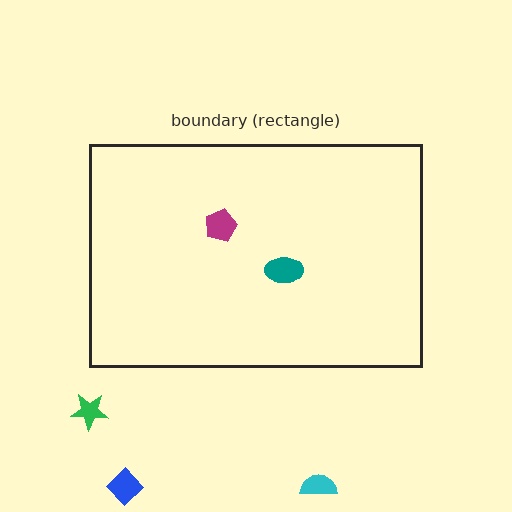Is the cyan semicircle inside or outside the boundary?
Outside.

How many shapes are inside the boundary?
2 inside, 3 outside.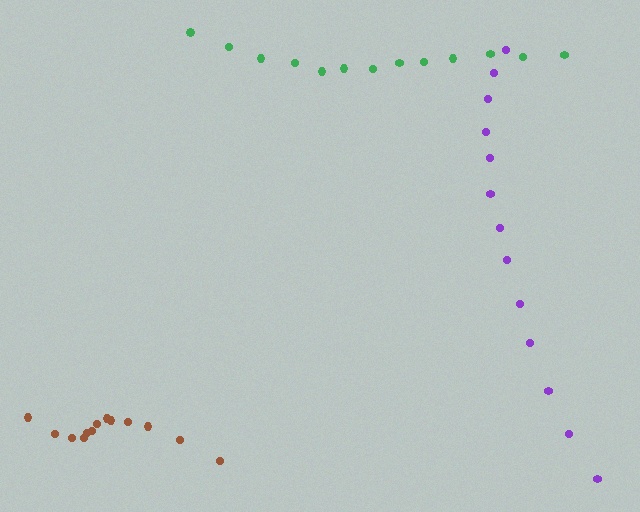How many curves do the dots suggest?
There are 3 distinct paths.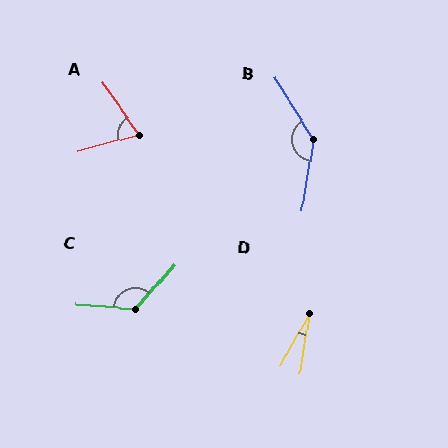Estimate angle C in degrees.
Approximately 126 degrees.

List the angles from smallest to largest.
D (20°), A (70°), C (126°), B (139°).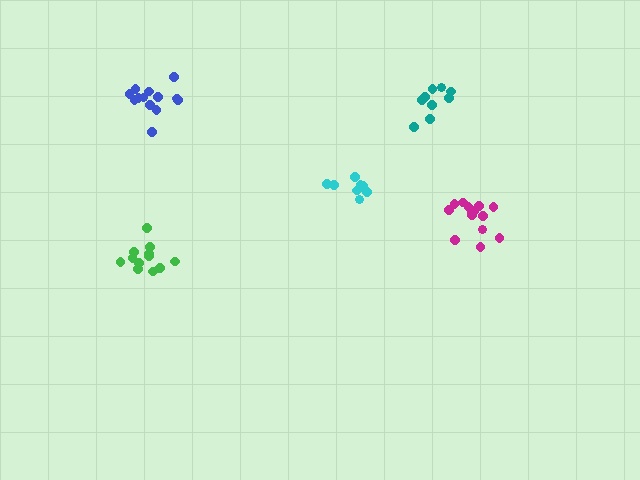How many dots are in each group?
Group 1: 13 dots, Group 2: 14 dots, Group 3: 9 dots, Group 4: 12 dots, Group 5: 8 dots (56 total).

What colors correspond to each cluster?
The clusters are colored: blue, magenta, teal, green, cyan.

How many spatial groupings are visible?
There are 5 spatial groupings.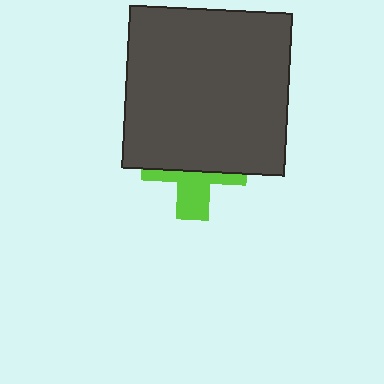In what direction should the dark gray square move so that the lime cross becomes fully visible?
The dark gray square should move up. That is the shortest direction to clear the overlap and leave the lime cross fully visible.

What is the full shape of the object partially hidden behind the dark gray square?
The partially hidden object is a lime cross.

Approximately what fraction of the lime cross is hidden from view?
Roughly 58% of the lime cross is hidden behind the dark gray square.